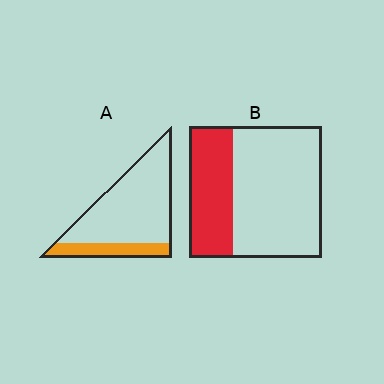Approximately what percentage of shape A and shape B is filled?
A is approximately 20% and B is approximately 35%.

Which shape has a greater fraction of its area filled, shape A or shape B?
Shape B.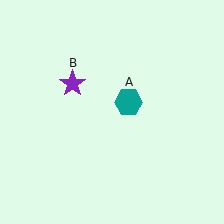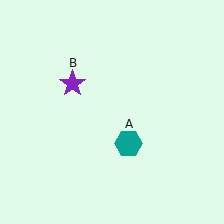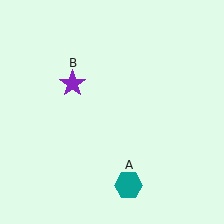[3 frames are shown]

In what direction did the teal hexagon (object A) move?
The teal hexagon (object A) moved down.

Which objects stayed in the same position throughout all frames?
Purple star (object B) remained stationary.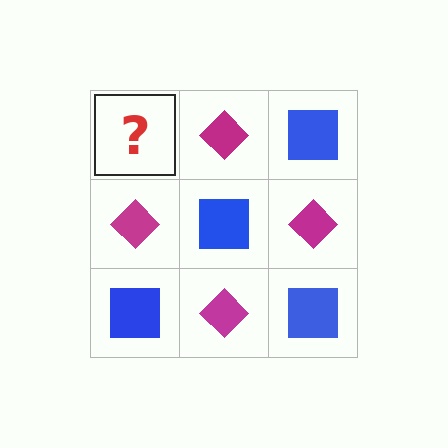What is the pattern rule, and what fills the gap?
The rule is that it alternates blue square and magenta diamond in a checkerboard pattern. The gap should be filled with a blue square.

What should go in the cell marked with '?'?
The missing cell should contain a blue square.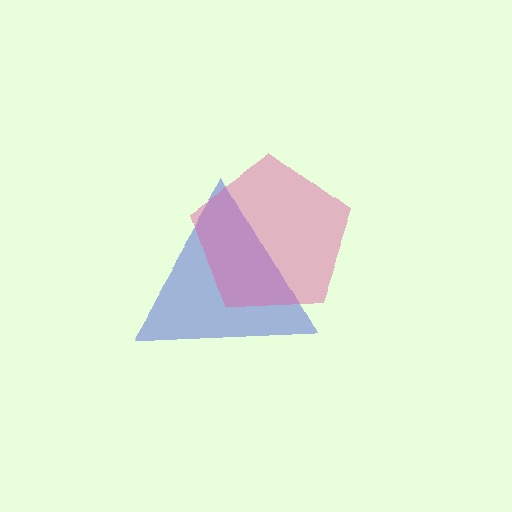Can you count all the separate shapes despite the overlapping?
Yes, there are 2 separate shapes.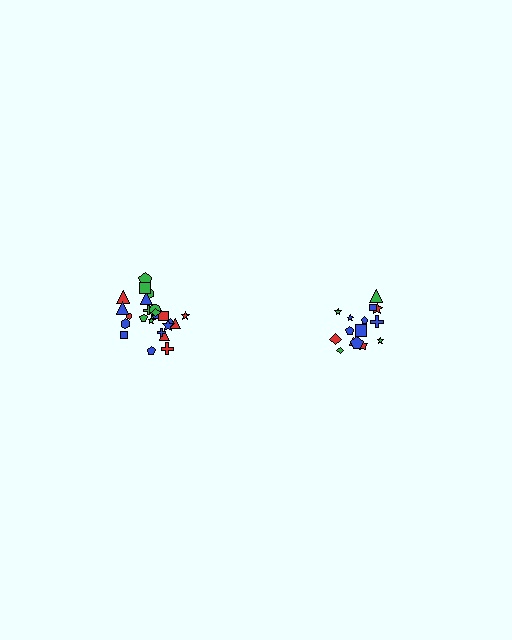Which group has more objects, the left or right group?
The left group.